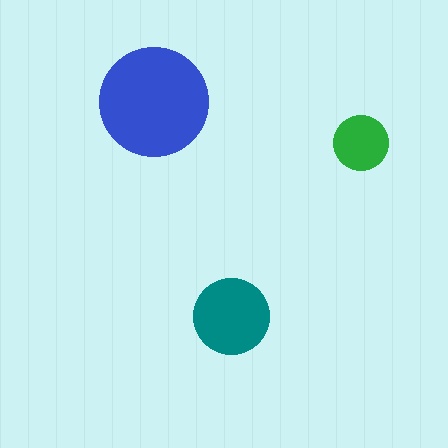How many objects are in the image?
There are 3 objects in the image.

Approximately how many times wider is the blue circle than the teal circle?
About 1.5 times wider.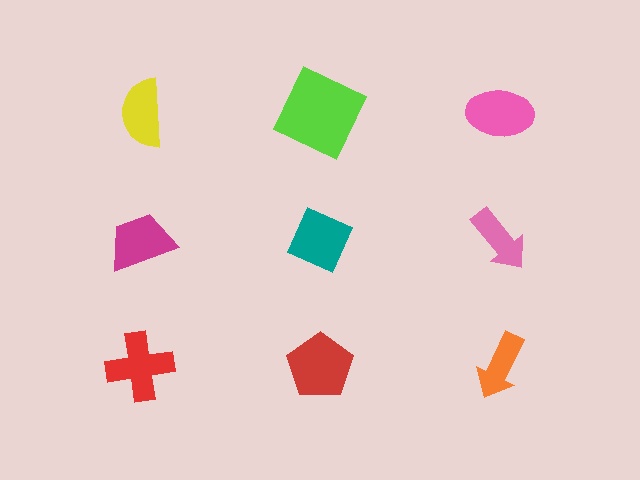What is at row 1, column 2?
A lime square.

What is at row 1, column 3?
A pink ellipse.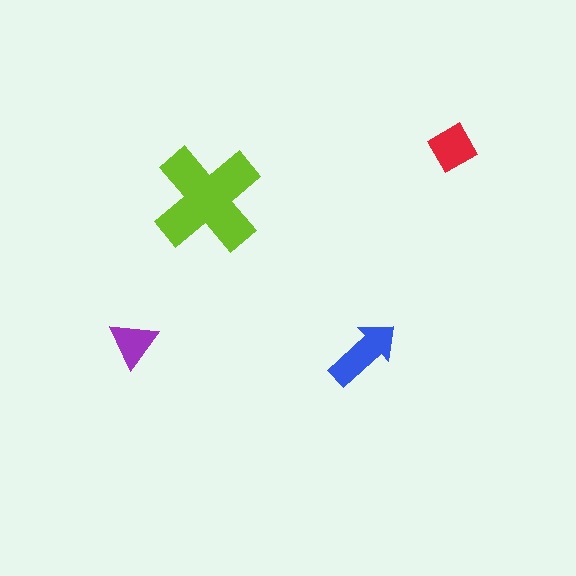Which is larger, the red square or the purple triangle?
The red square.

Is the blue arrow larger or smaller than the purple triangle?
Larger.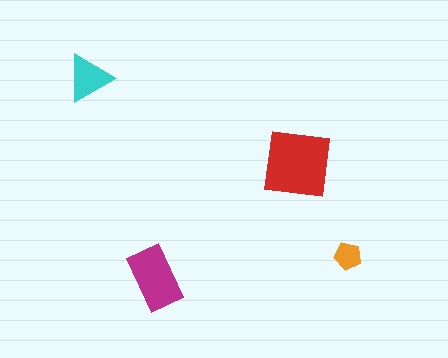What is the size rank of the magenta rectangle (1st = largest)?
2nd.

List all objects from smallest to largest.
The orange pentagon, the cyan triangle, the magenta rectangle, the red square.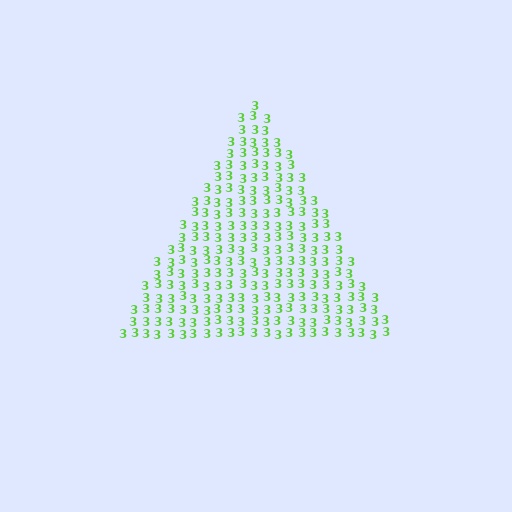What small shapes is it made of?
It is made of small digit 3's.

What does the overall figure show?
The overall figure shows a triangle.